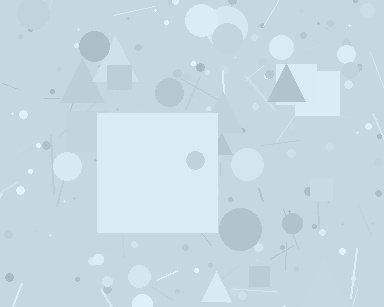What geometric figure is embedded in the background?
A square is embedded in the background.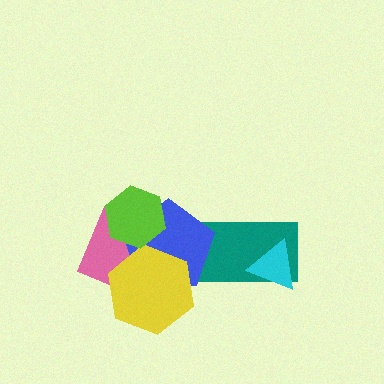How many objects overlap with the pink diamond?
3 objects overlap with the pink diamond.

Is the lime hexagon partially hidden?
No, no other shape covers it.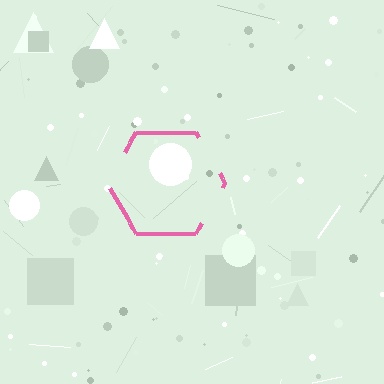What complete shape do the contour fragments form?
The contour fragments form a hexagon.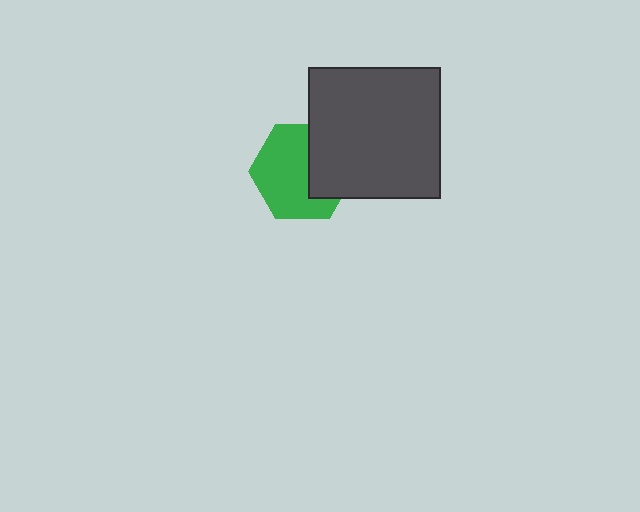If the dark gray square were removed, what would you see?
You would see the complete green hexagon.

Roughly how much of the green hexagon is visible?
About half of it is visible (roughly 63%).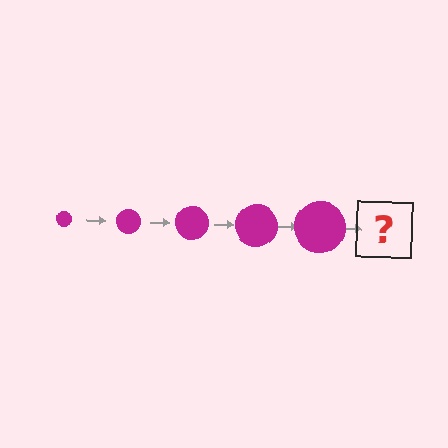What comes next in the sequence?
The next element should be a magenta circle, larger than the previous one.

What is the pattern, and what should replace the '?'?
The pattern is that the circle gets progressively larger each step. The '?' should be a magenta circle, larger than the previous one.